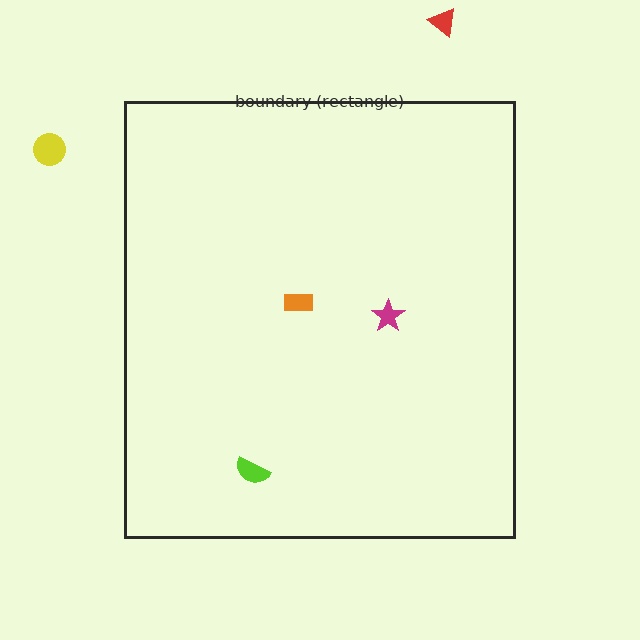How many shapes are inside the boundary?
3 inside, 2 outside.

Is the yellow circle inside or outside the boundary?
Outside.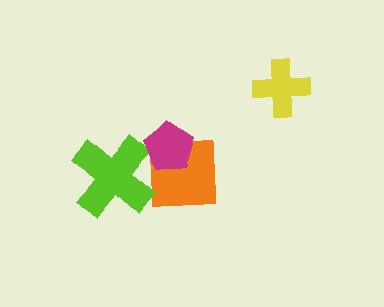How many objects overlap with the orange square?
1 object overlaps with the orange square.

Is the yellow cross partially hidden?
No, no other shape covers it.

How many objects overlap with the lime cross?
0 objects overlap with the lime cross.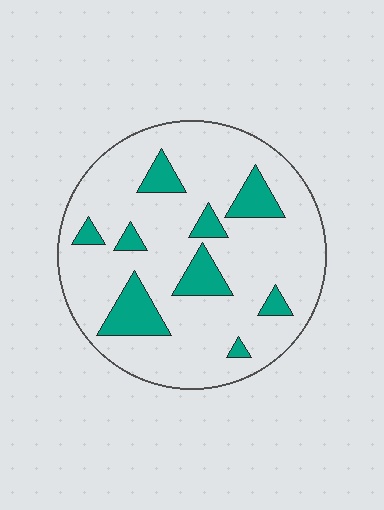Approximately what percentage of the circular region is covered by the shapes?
Approximately 15%.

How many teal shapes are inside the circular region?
9.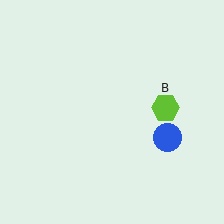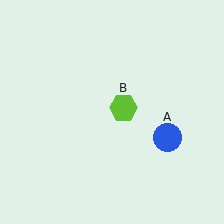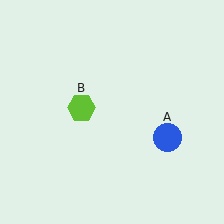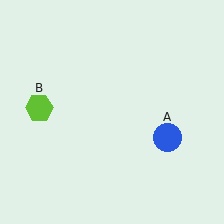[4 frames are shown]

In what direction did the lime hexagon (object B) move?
The lime hexagon (object B) moved left.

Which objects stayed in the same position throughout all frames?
Blue circle (object A) remained stationary.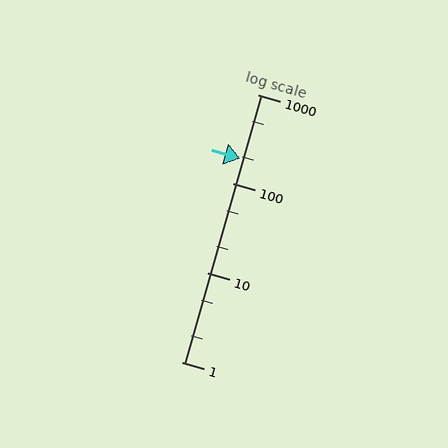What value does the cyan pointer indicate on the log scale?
The pointer indicates approximately 190.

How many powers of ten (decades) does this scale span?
The scale spans 3 decades, from 1 to 1000.